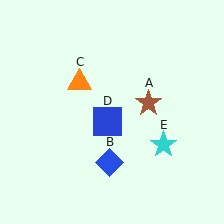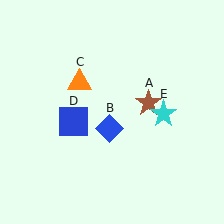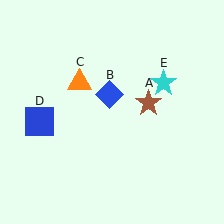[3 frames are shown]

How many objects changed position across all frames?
3 objects changed position: blue diamond (object B), blue square (object D), cyan star (object E).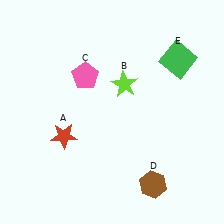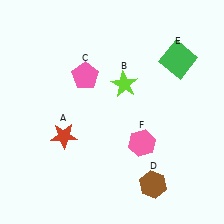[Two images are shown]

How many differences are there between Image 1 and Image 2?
There is 1 difference between the two images.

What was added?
A pink hexagon (F) was added in Image 2.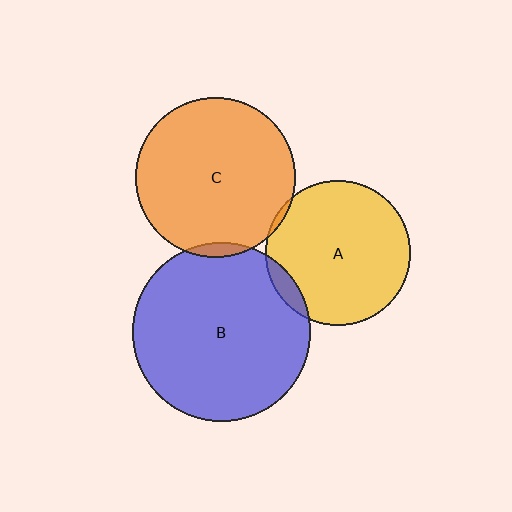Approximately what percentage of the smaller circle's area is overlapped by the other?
Approximately 5%.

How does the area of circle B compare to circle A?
Approximately 1.5 times.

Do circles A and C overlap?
Yes.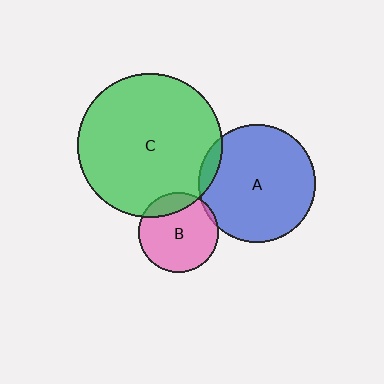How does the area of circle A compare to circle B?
Approximately 2.2 times.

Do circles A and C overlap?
Yes.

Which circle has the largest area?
Circle C (green).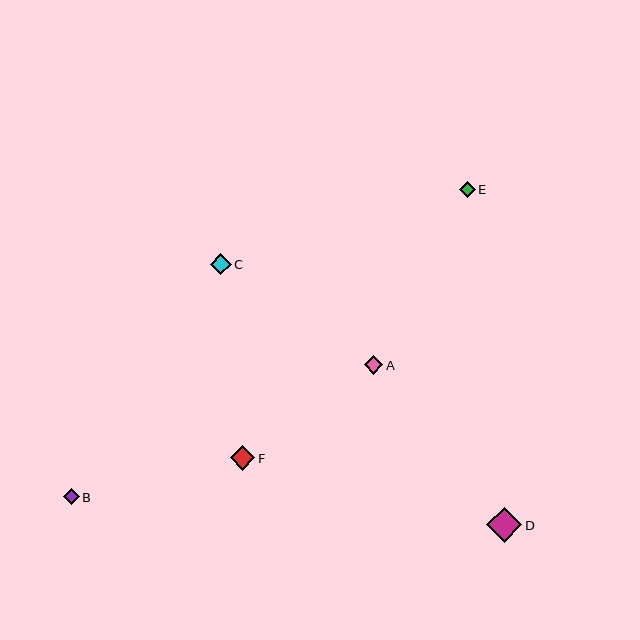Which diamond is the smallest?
Diamond E is the smallest with a size of approximately 16 pixels.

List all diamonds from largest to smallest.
From largest to smallest: D, F, C, A, B, E.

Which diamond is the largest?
Diamond D is the largest with a size of approximately 35 pixels.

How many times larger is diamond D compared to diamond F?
Diamond D is approximately 1.4 times the size of diamond F.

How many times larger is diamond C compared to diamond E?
Diamond C is approximately 1.3 times the size of diamond E.